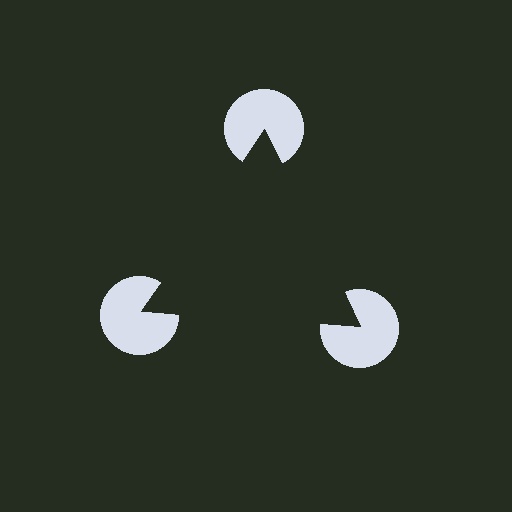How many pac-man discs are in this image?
There are 3 — one at each vertex of the illusory triangle.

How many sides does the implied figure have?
3 sides.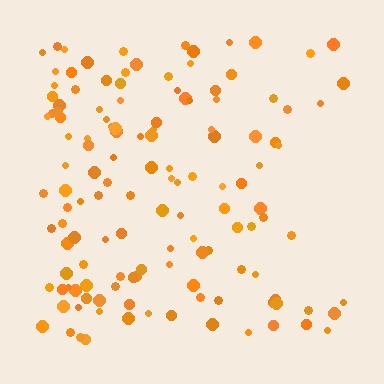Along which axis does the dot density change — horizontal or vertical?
Horizontal.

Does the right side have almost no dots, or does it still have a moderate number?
Still a moderate number, just noticeably fewer than the left.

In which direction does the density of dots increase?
From right to left, with the left side densest.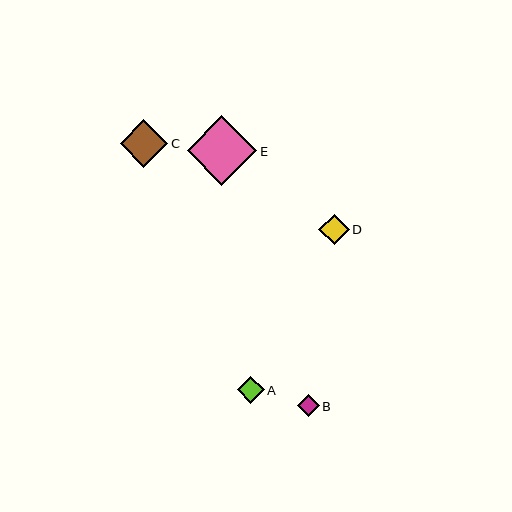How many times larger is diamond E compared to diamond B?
Diamond E is approximately 3.2 times the size of diamond B.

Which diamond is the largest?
Diamond E is the largest with a size of approximately 70 pixels.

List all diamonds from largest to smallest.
From largest to smallest: E, C, D, A, B.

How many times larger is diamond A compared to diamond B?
Diamond A is approximately 1.2 times the size of diamond B.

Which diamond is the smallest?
Diamond B is the smallest with a size of approximately 22 pixels.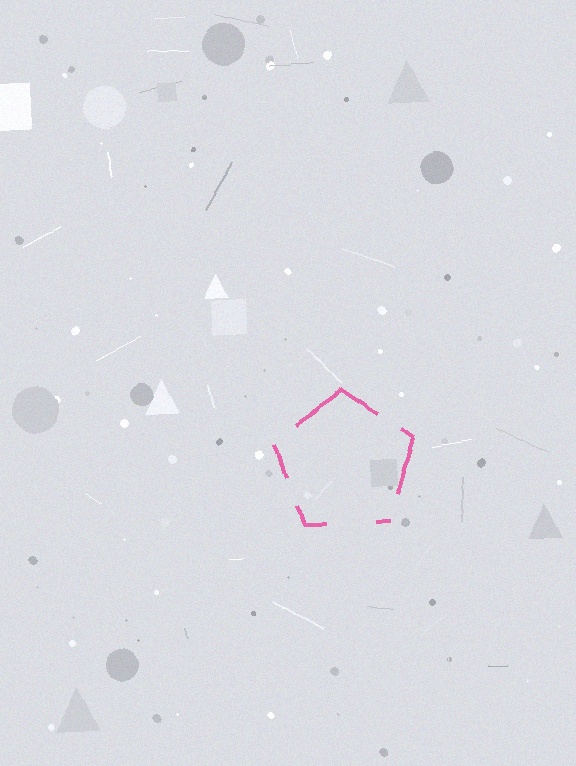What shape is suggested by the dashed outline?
The dashed outline suggests a pentagon.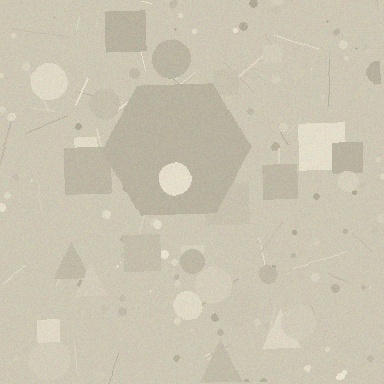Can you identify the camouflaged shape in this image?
The camouflaged shape is a hexagon.